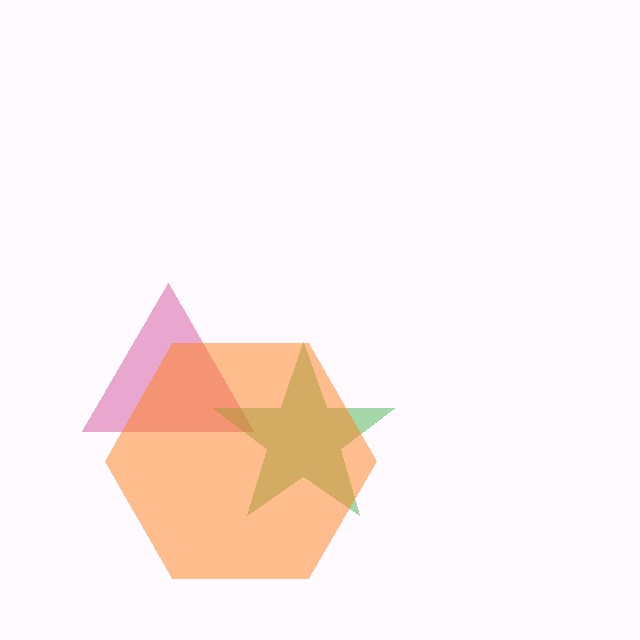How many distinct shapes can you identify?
There are 3 distinct shapes: a magenta triangle, a green star, an orange hexagon.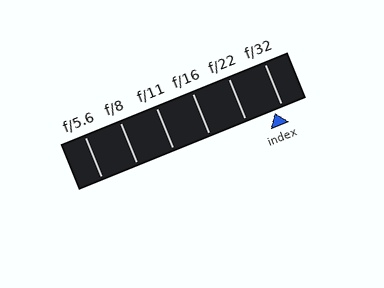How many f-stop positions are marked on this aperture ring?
There are 6 f-stop positions marked.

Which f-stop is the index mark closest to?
The index mark is closest to f/32.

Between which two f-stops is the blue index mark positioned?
The index mark is between f/22 and f/32.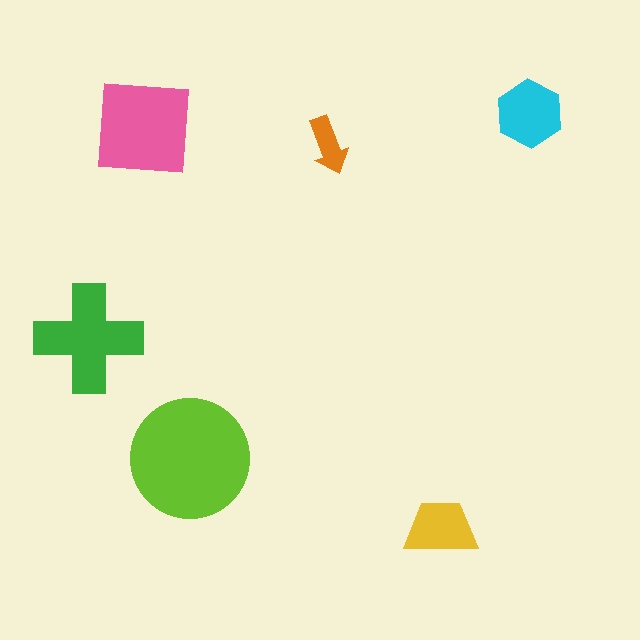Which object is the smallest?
The orange arrow.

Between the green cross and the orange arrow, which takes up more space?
The green cross.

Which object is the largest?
The lime circle.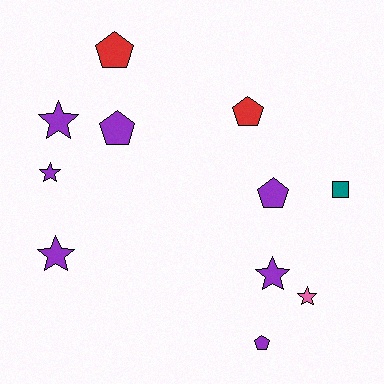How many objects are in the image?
There are 11 objects.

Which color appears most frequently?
Purple, with 7 objects.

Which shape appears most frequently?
Pentagon, with 5 objects.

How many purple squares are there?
There are no purple squares.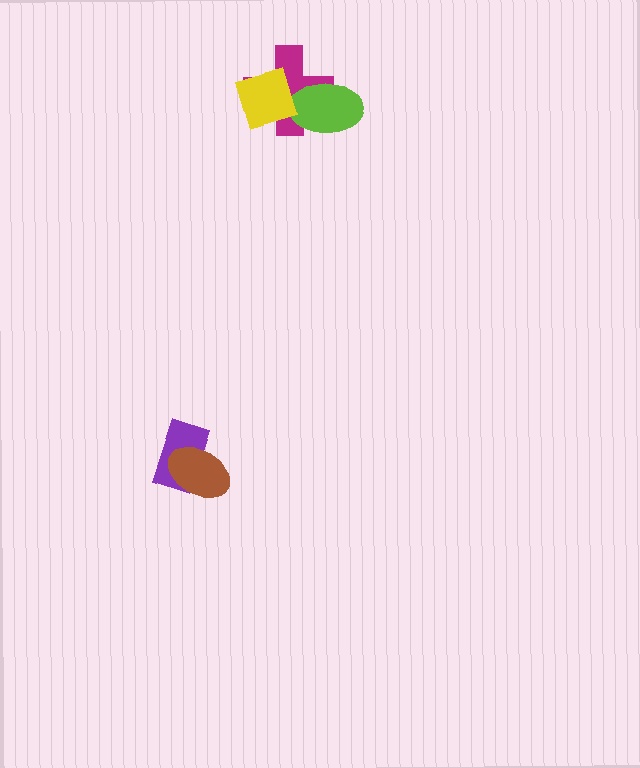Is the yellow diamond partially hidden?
No, no other shape covers it.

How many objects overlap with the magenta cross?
2 objects overlap with the magenta cross.